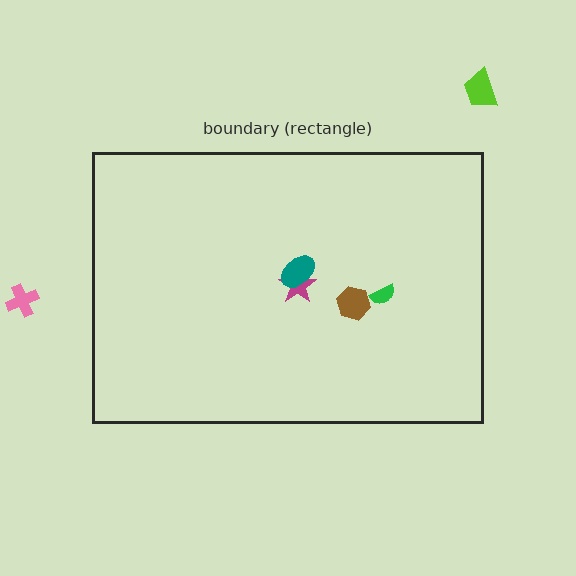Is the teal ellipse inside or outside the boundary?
Inside.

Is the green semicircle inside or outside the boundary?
Inside.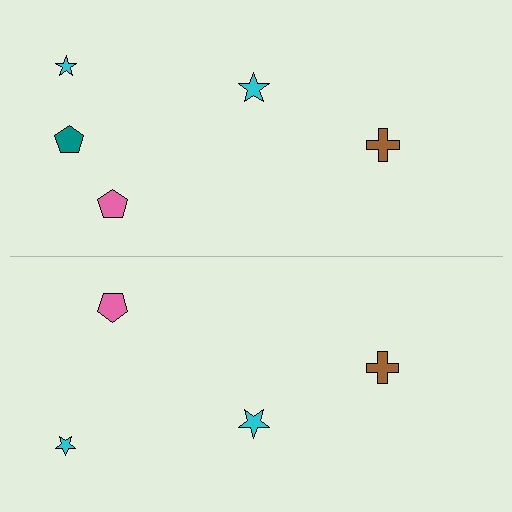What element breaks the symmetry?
A teal pentagon is missing from the bottom side.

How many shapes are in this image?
There are 9 shapes in this image.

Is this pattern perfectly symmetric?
No, the pattern is not perfectly symmetric. A teal pentagon is missing from the bottom side.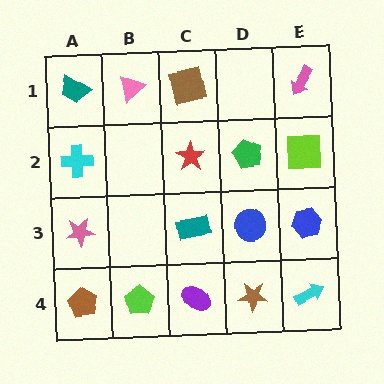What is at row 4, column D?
A brown star.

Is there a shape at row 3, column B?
No, that cell is empty.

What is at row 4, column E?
A cyan arrow.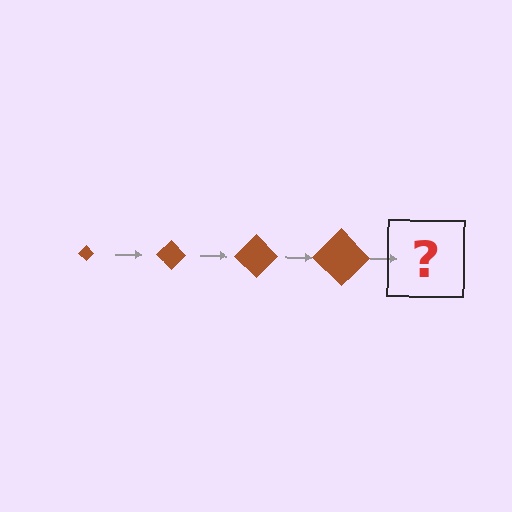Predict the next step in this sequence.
The next step is a brown diamond, larger than the previous one.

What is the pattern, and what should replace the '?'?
The pattern is that the diamond gets progressively larger each step. The '?' should be a brown diamond, larger than the previous one.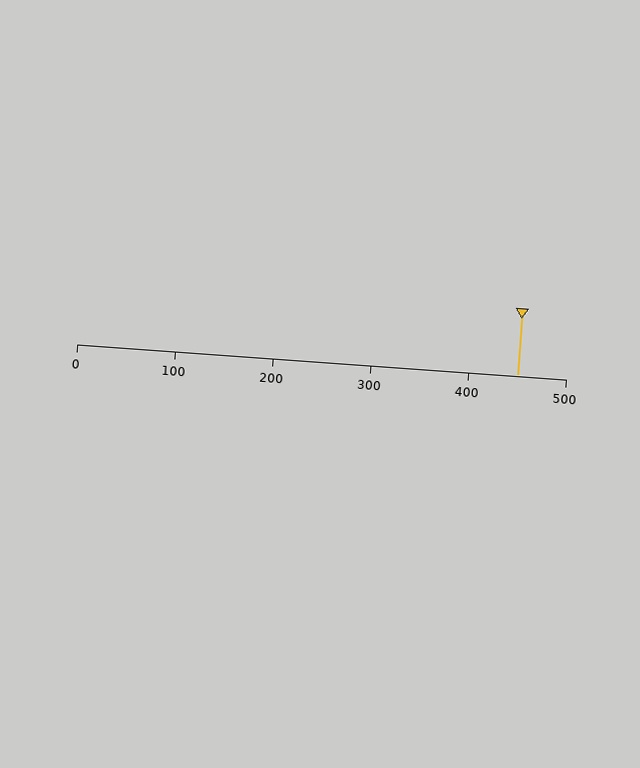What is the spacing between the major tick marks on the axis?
The major ticks are spaced 100 apart.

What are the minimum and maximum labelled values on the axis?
The axis runs from 0 to 500.